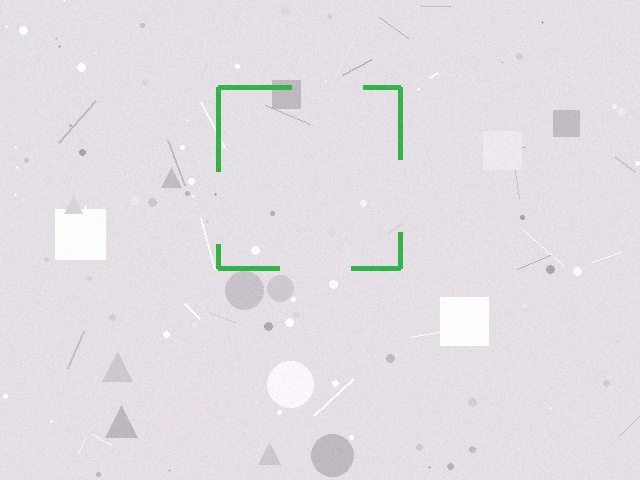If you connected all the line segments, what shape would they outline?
They would outline a square.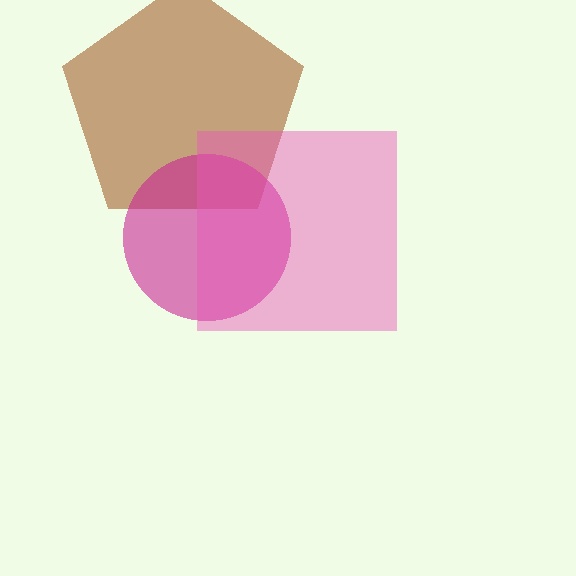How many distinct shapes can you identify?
There are 3 distinct shapes: a brown pentagon, a magenta circle, a pink square.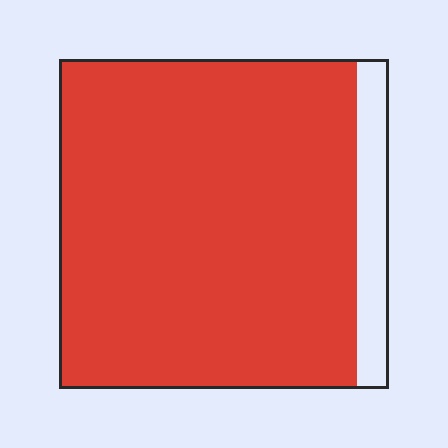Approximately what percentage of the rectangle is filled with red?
Approximately 90%.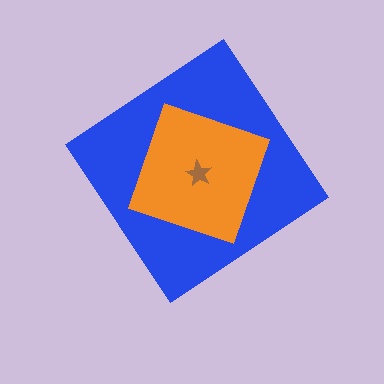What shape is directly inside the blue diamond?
The orange square.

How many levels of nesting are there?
3.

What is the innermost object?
The brown star.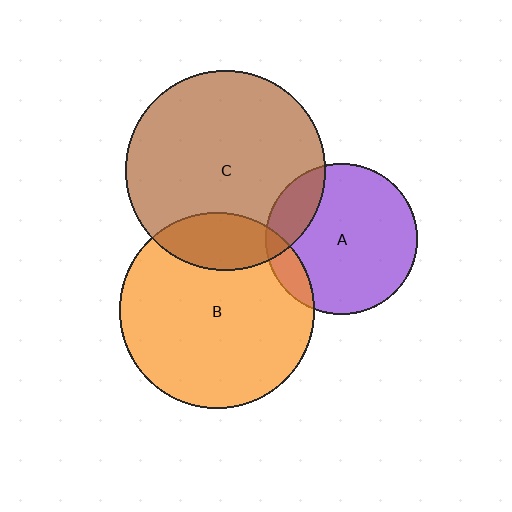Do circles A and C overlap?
Yes.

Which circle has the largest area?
Circle C (brown).